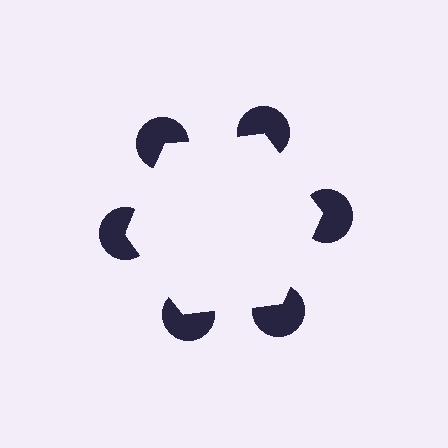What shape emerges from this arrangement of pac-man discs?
An illusory hexagon — its edges are inferred from the aligned wedge cuts in the pac-man discs, not physically drawn.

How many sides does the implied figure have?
6 sides.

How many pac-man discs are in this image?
There are 6 — one at each vertex of the illusory hexagon.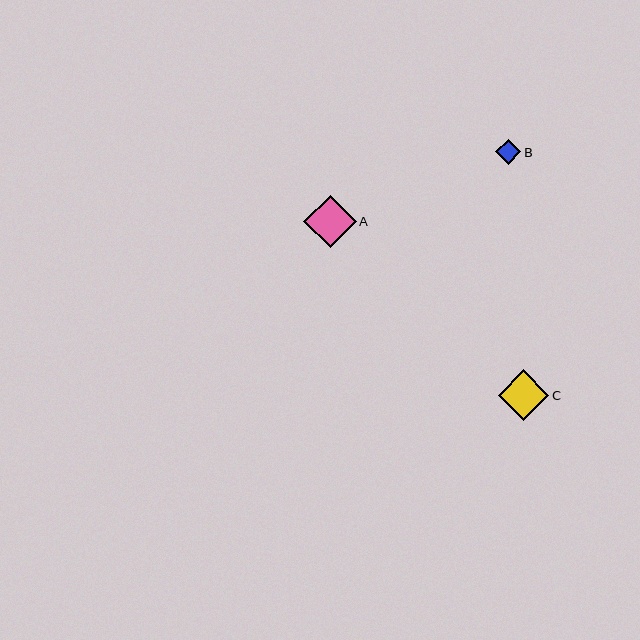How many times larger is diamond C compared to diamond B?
Diamond C is approximately 2.0 times the size of diamond B.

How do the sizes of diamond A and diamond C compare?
Diamond A and diamond C are approximately the same size.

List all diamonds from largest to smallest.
From largest to smallest: A, C, B.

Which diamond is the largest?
Diamond A is the largest with a size of approximately 52 pixels.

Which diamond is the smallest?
Diamond B is the smallest with a size of approximately 25 pixels.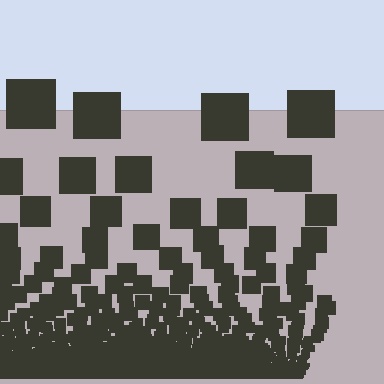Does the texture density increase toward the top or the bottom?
Density increases toward the bottom.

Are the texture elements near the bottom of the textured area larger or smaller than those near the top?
Smaller. The gradient is inverted — elements near the bottom are smaller and denser.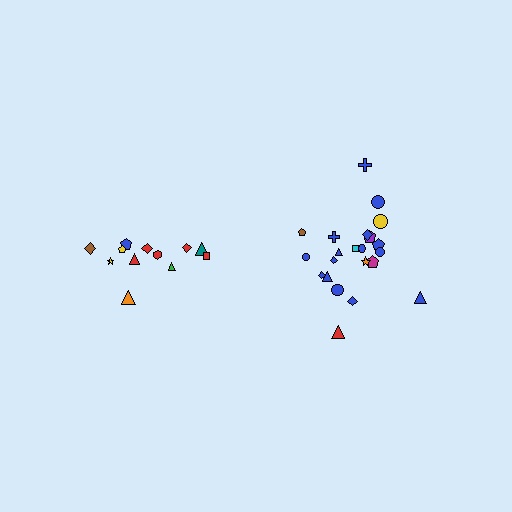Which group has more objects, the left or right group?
The right group.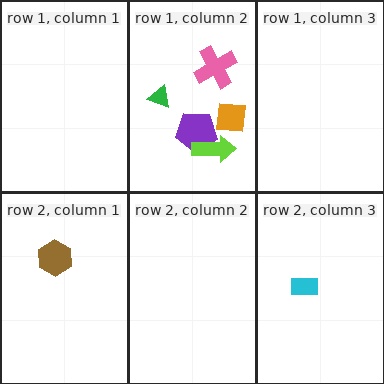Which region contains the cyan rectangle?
The row 2, column 3 region.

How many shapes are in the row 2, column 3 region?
1.